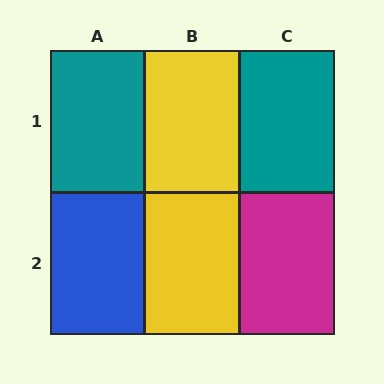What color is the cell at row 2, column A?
Blue.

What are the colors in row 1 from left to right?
Teal, yellow, teal.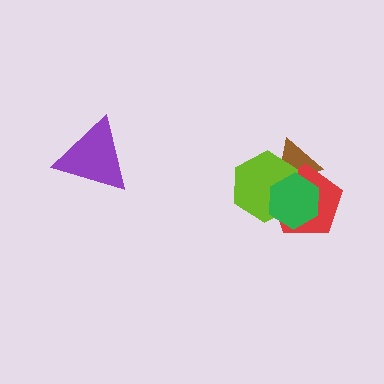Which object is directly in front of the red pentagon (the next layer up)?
The lime hexagon is directly in front of the red pentagon.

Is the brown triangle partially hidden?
Yes, it is partially covered by another shape.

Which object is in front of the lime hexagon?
The green hexagon is in front of the lime hexagon.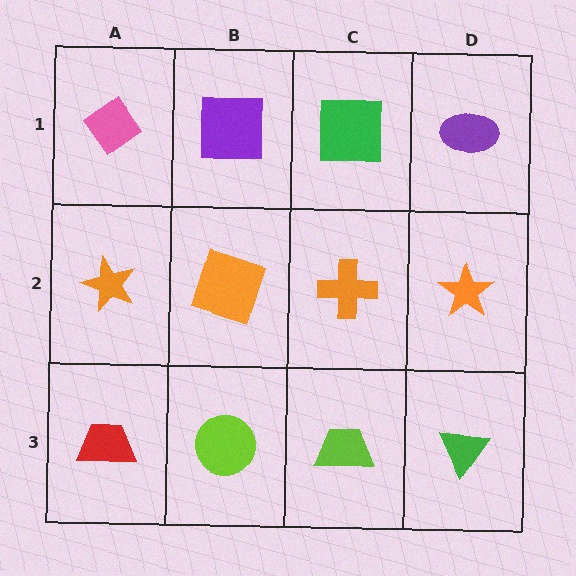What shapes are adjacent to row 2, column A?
A pink diamond (row 1, column A), a red trapezoid (row 3, column A), an orange square (row 2, column B).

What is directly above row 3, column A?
An orange star.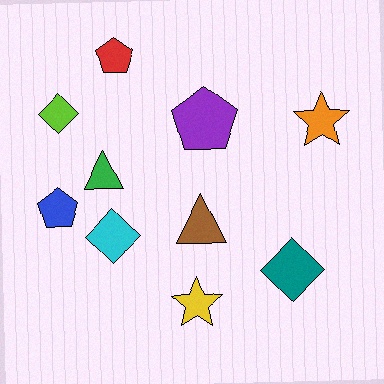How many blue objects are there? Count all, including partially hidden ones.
There is 1 blue object.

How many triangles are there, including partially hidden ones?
There are 2 triangles.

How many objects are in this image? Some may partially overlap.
There are 10 objects.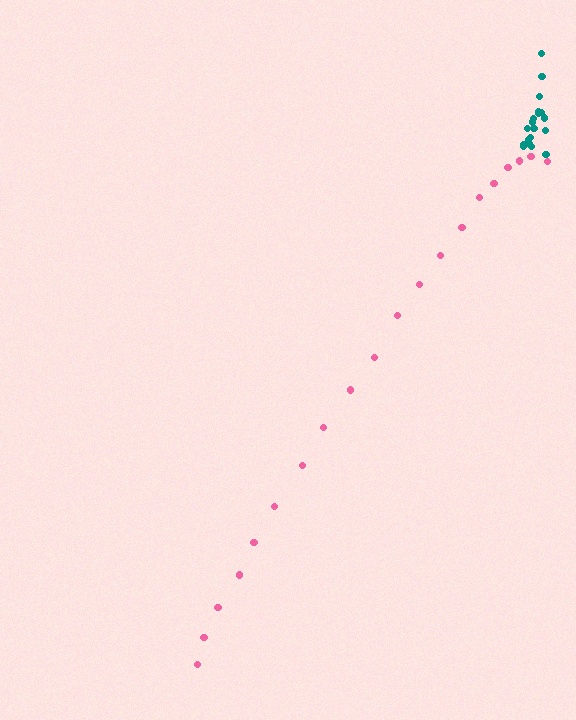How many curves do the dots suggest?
There are 2 distinct paths.